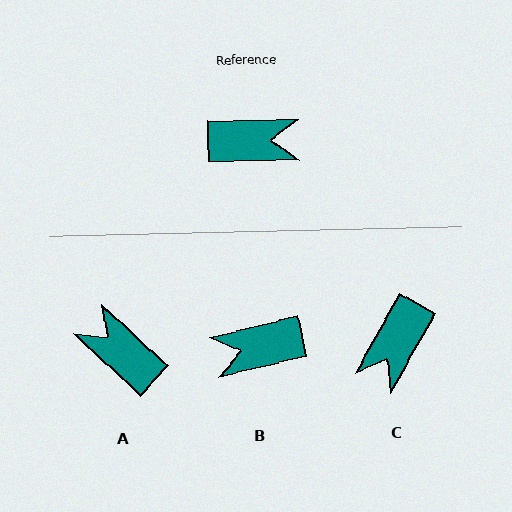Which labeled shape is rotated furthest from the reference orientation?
B, about 167 degrees away.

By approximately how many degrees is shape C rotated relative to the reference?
Approximately 120 degrees clockwise.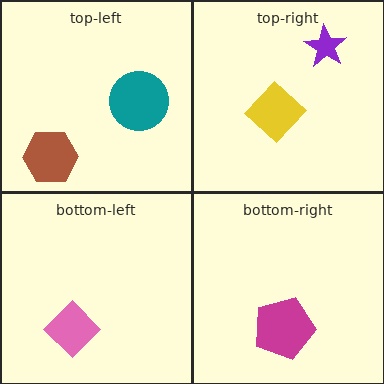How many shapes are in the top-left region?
2.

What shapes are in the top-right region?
The yellow diamond, the purple star.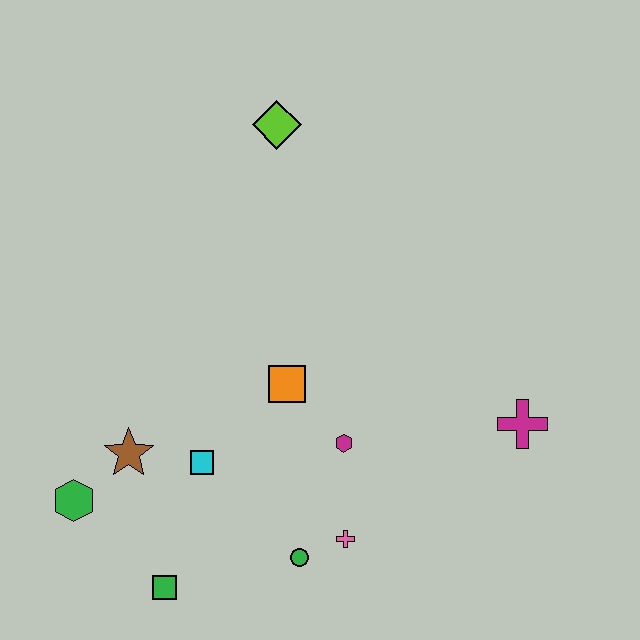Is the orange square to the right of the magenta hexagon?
No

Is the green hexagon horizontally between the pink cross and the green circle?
No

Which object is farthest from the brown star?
The magenta cross is farthest from the brown star.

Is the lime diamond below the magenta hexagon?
No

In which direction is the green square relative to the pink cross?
The green square is to the left of the pink cross.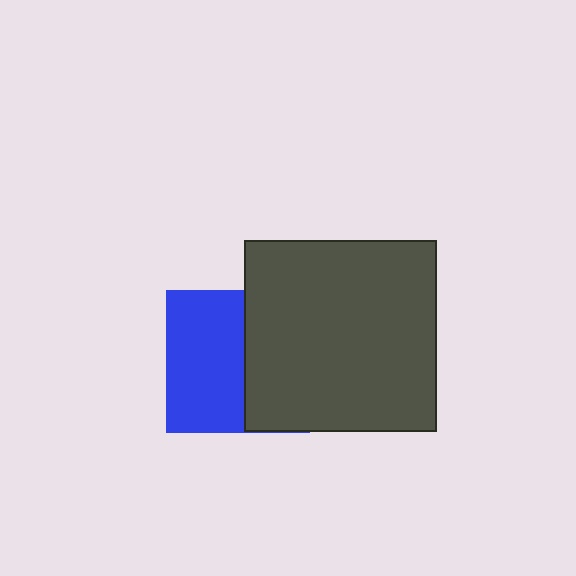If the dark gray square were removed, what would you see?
You would see the complete blue square.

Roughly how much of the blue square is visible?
About half of it is visible (roughly 55%).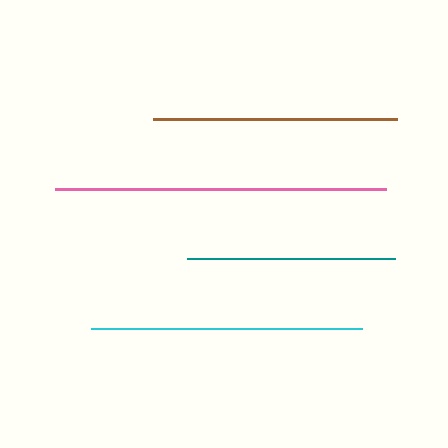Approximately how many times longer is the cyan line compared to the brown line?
The cyan line is approximately 1.1 times the length of the brown line.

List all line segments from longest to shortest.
From longest to shortest: pink, cyan, brown, teal.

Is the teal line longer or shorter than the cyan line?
The cyan line is longer than the teal line.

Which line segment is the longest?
The pink line is the longest at approximately 331 pixels.